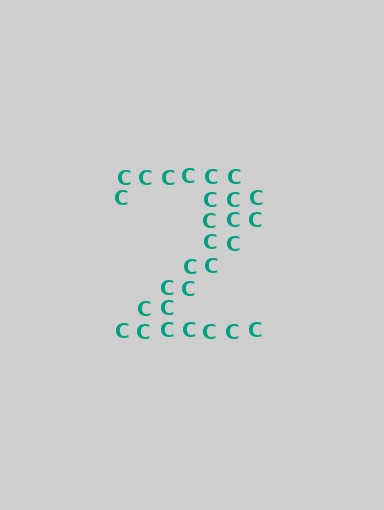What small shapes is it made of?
It is made of small letter C's.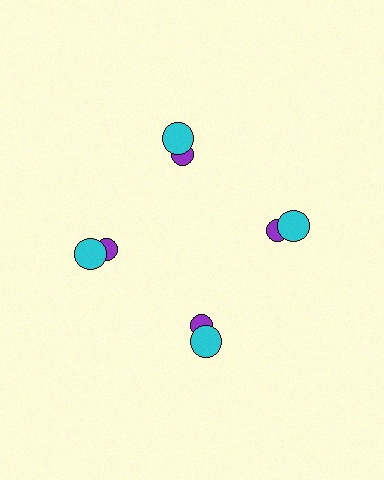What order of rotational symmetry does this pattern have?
This pattern has 4-fold rotational symmetry.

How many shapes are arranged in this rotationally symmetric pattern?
There are 8 shapes, arranged in 4 groups of 2.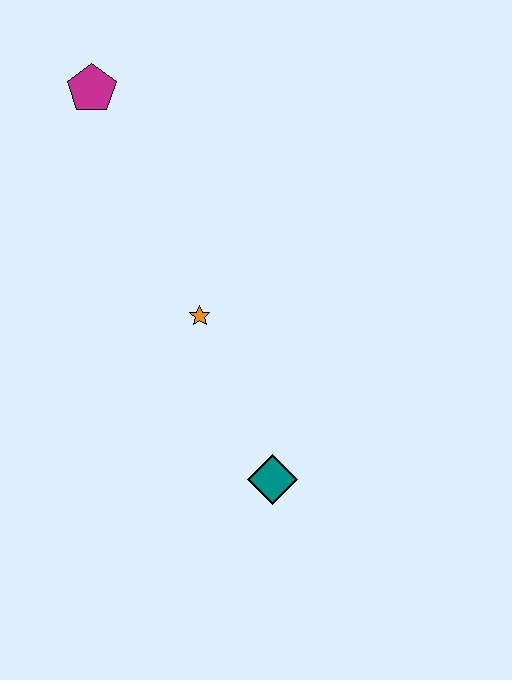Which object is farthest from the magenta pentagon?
The teal diamond is farthest from the magenta pentagon.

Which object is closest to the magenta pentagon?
The orange star is closest to the magenta pentagon.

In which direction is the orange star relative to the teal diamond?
The orange star is above the teal diamond.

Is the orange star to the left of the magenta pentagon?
No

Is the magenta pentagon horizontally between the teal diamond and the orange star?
No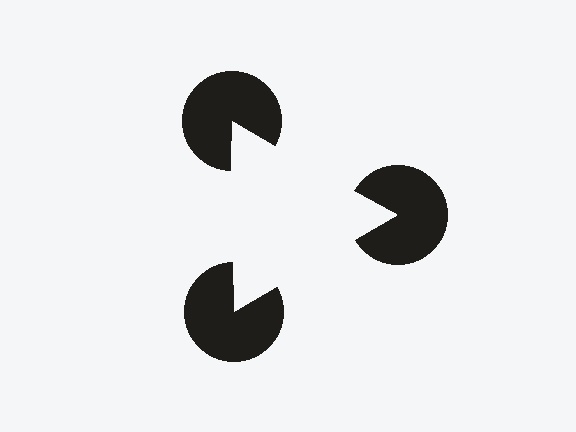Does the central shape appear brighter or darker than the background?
It typically appears slightly brighter than the background, even though no actual brightness change is drawn.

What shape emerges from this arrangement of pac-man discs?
An illusory triangle — its edges are inferred from the aligned wedge cuts in the pac-man discs, not physically drawn.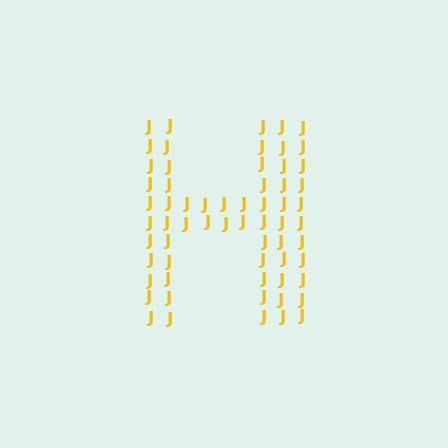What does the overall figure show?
The overall figure shows the letter H.